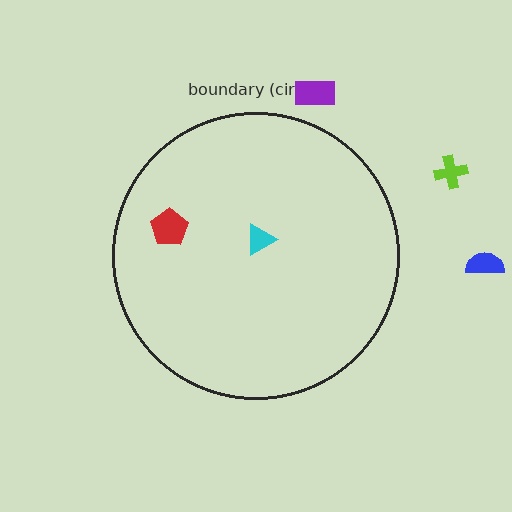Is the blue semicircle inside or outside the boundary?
Outside.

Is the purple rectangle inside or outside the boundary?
Outside.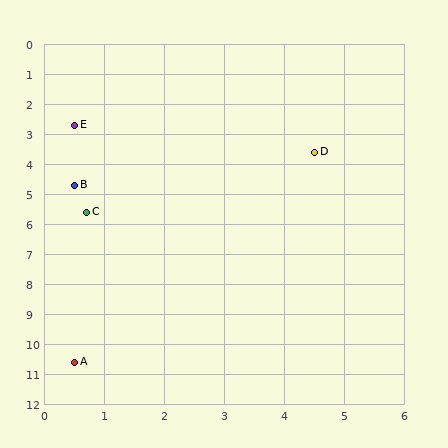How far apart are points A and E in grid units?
Points A and E are about 7.9 grid units apart.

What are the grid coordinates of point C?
Point C is at approximately (0.7, 5.6).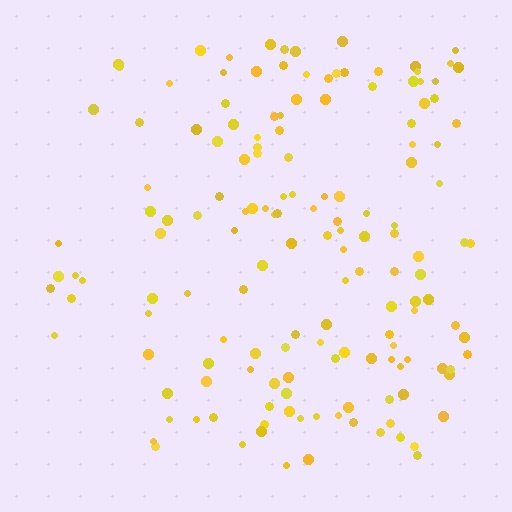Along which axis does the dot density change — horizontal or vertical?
Horizontal.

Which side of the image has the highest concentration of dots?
The right.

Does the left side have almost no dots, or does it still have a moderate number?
Still a moderate number, just noticeably fewer than the right.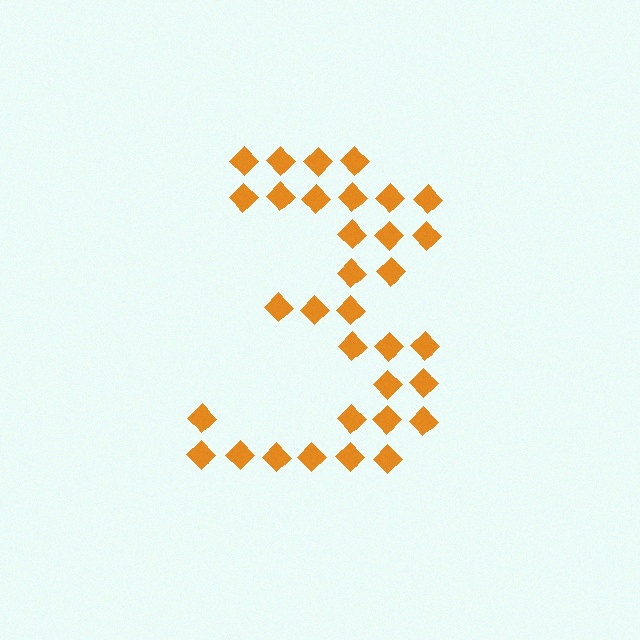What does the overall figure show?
The overall figure shows the digit 3.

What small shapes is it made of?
It is made of small diamonds.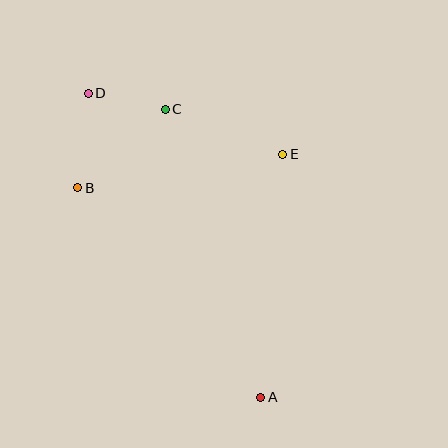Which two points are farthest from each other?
Points A and D are farthest from each other.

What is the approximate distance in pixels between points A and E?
The distance between A and E is approximately 244 pixels.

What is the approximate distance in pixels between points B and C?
The distance between B and C is approximately 117 pixels.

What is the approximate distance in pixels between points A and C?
The distance between A and C is approximately 303 pixels.